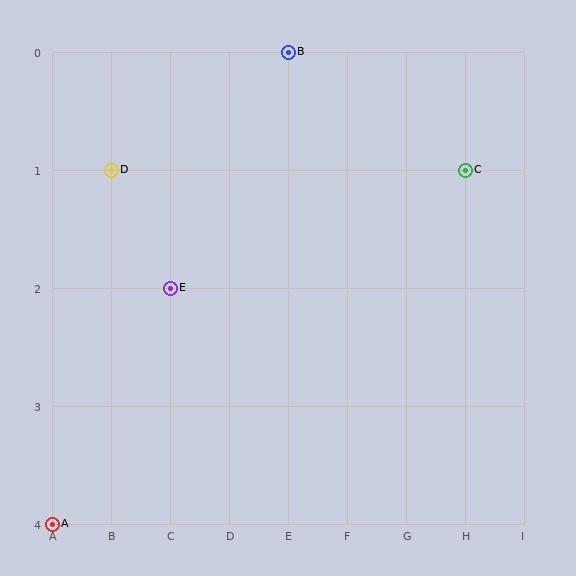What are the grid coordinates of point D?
Point D is at grid coordinates (B, 1).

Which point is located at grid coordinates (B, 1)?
Point D is at (B, 1).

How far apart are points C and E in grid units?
Points C and E are 5 columns and 1 row apart (about 5.1 grid units diagonally).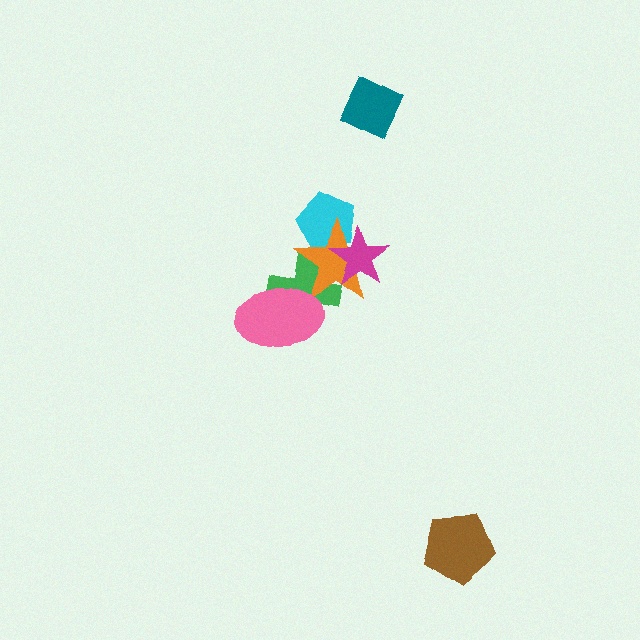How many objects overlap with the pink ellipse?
2 objects overlap with the pink ellipse.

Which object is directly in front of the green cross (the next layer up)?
The orange star is directly in front of the green cross.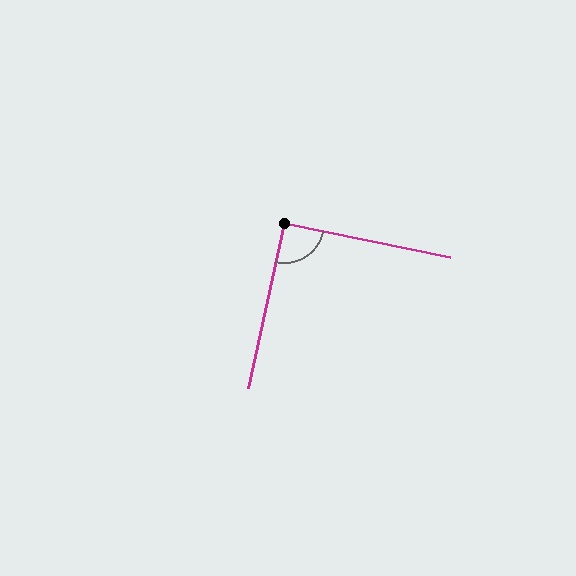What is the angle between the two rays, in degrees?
Approximately 91 degrees.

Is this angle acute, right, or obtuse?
It is approximately a right angle.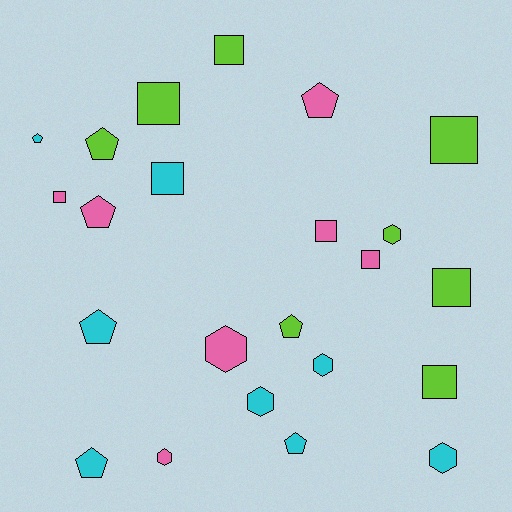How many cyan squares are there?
There is 1 cyan square.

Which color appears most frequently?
Lime, with 8 objects.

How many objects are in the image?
There are 23 objects.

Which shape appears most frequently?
Square, with 9 objects.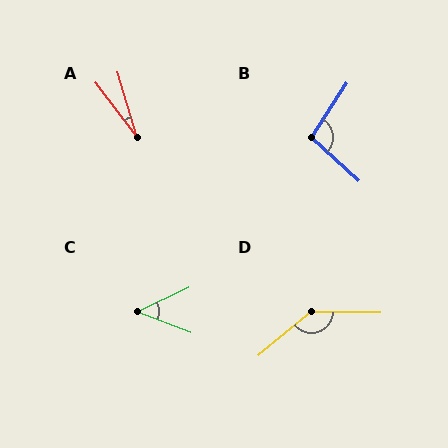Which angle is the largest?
D, at approximately 140 degrees.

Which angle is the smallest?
A, at approximately 20 degrees.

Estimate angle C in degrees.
Approximately 46 degrees.